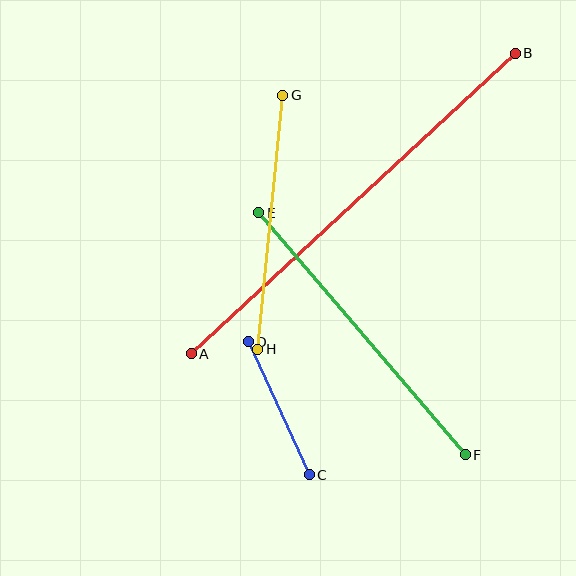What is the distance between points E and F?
The distance is approximately 318 pixels.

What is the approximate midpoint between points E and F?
The midpoint is at approximately (362, 334) pixels.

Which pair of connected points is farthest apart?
Points A and B are farthest apart.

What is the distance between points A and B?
The distance is approximately 442 pixels.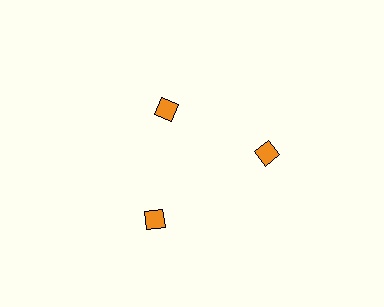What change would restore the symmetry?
The symmetry would be restored by moving it outward, back onto the ring so that all 3 diamonds sit at equal angles and equal distance from the center.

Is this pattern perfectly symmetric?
No. The 3 orange diamonds are arranged in a ring, but one element near the 11 o'clock position is pulled inward toward the center, breaking the 3-fold rotational symmetry.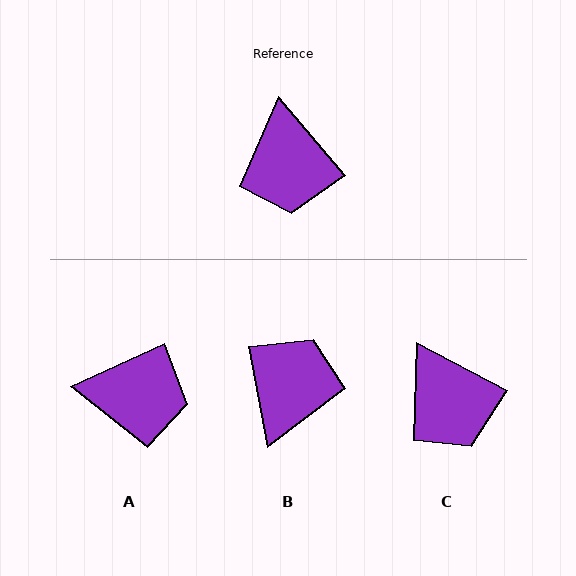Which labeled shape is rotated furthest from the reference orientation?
B, about 150 degrees away.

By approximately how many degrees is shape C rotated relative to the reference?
Approximately 21 degrees counter-clockwise.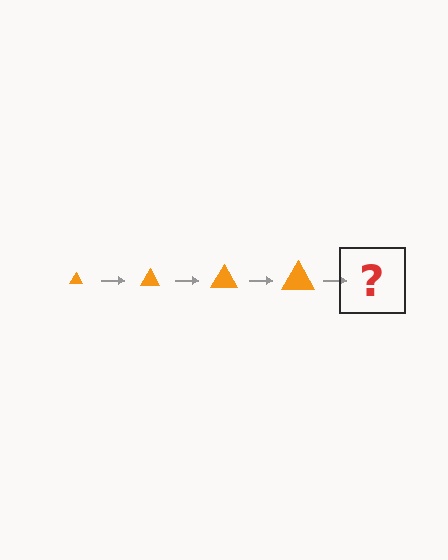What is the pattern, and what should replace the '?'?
The pattern is that the triangle gets progressively larger each step. The '?' should be an orange triangle, larger than the previous one.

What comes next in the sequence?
The next element should be an orange triangle, larger than the previous one.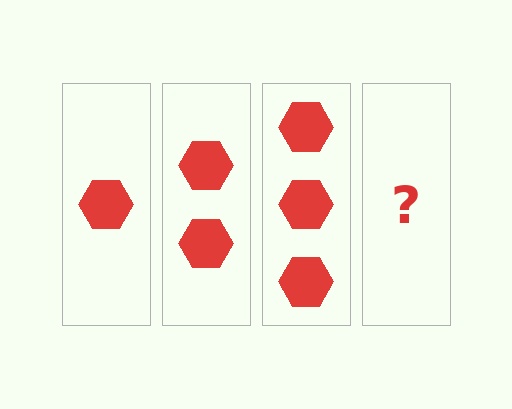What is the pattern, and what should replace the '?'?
The pattern is that each step adds one more hexagon. The '?' should be 4 hexagons.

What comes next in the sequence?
The next element should be 4 hexagons.